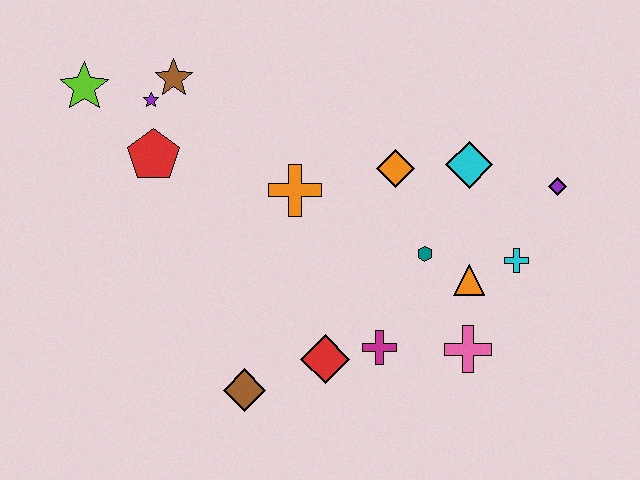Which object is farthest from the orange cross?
The purple diamond is farthest from the orange cross.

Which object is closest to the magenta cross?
The red diamond is closest to the magenta cross.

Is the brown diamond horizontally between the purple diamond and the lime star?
Yes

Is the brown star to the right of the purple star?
Yes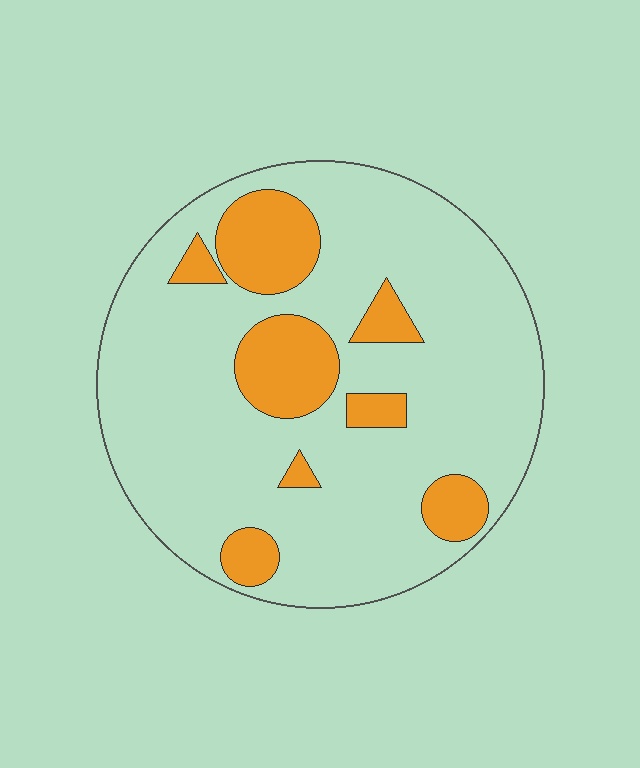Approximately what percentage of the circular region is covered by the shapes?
Approximately 20%.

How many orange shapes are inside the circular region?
8.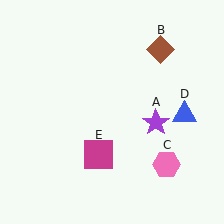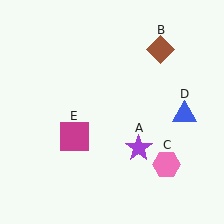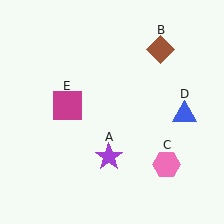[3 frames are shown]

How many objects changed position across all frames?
2 objects changed position: purple star (object A), magenta square (object E).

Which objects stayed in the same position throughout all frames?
Brown diamond (object B) and pink hexagon (object C) and blue triangle (object D) remained stationary.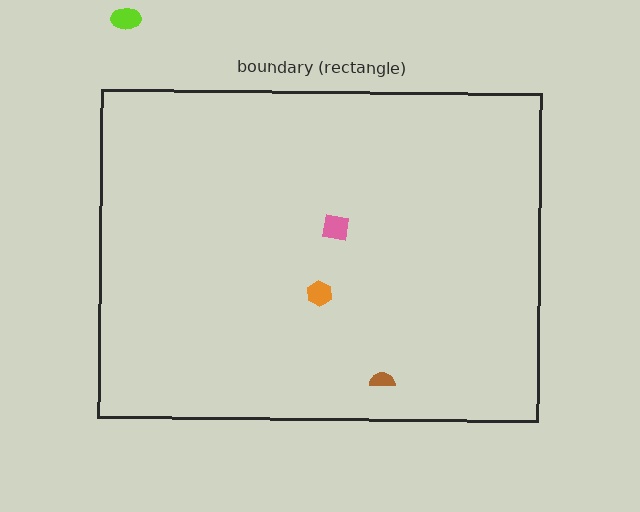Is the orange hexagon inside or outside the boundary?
Inside.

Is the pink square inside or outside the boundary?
Inside.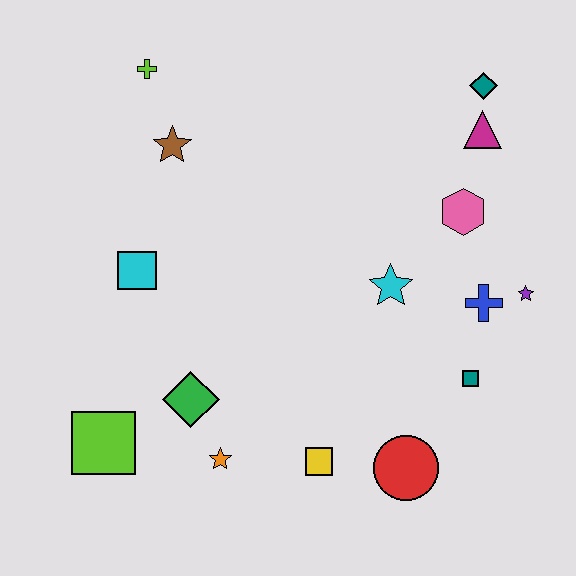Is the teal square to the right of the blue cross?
No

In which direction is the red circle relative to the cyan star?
The red circle is below the cyan star.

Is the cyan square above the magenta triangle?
No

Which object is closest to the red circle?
The yellow square is closest to the red circle.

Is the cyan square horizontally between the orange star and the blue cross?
No